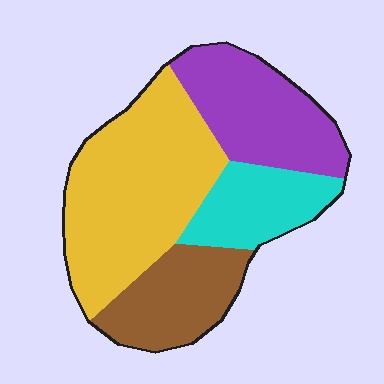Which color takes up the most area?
Yellow, at roughly 40%.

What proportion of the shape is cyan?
Cyan takes up less than a quarter of the shape.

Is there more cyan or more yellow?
Yellow.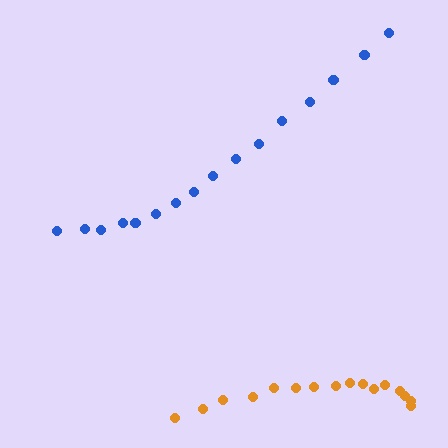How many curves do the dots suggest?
There are 2 distinct paths.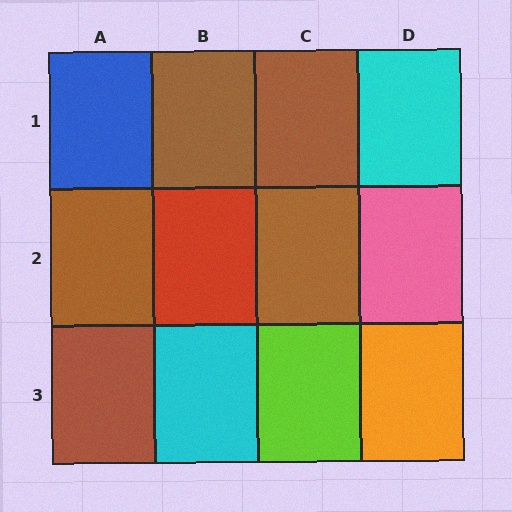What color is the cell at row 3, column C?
Lime.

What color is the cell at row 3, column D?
Orange.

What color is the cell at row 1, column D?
Cyan.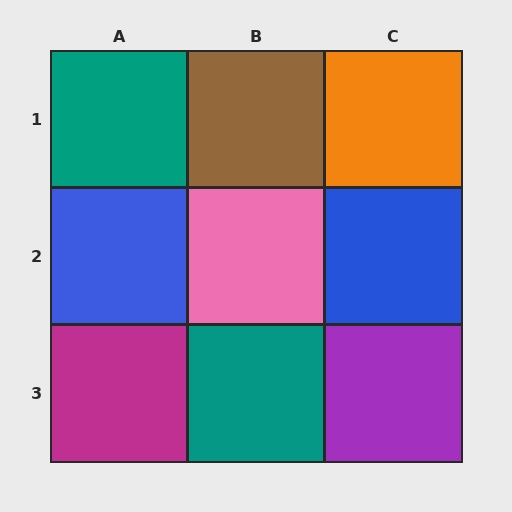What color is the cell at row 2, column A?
Blue.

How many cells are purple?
1 cell is purple.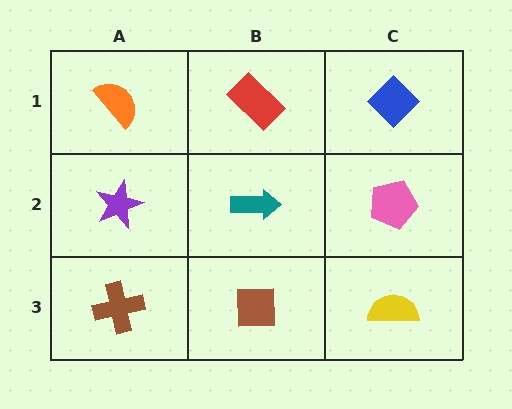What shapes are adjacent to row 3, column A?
A purple star (row 2, column A), a brown square (row 3, column B).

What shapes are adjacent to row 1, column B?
A teal arrow (row 2, column B), an orange semicircle (row 1, column A), a blue diamond (row 1, column C).